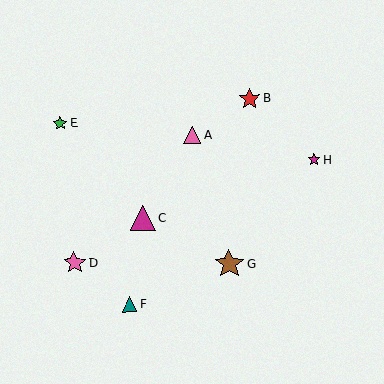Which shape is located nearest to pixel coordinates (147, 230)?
The magenta triangle (labeled C) at (143, 218) is nearest to that location.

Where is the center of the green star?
The center of the green star is at (60, 123).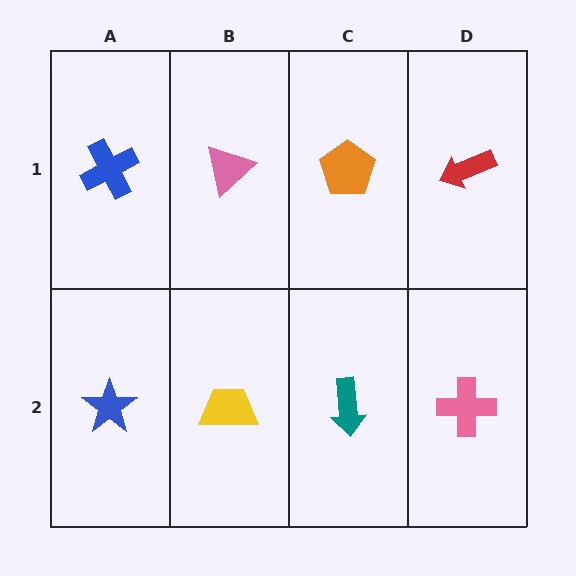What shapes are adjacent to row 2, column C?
An orange pentagon (row 1, column C), a yellow trapezoid (row 2, column B), a pink cross (row 2, column D).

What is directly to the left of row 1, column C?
A pink triangle.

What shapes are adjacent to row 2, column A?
A blue cross (row 1, column A), a yellow trapezoid (row 2, column B).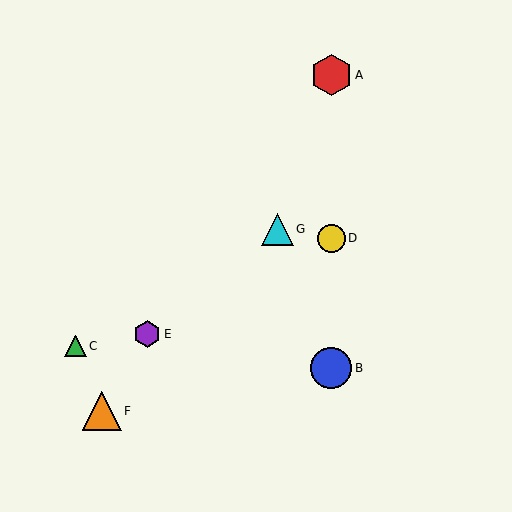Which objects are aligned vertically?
Objects A, B, D are aligned vertically.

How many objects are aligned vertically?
3 objects (A, B, D) are aligned vertically.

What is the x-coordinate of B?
Object B is at x≈331.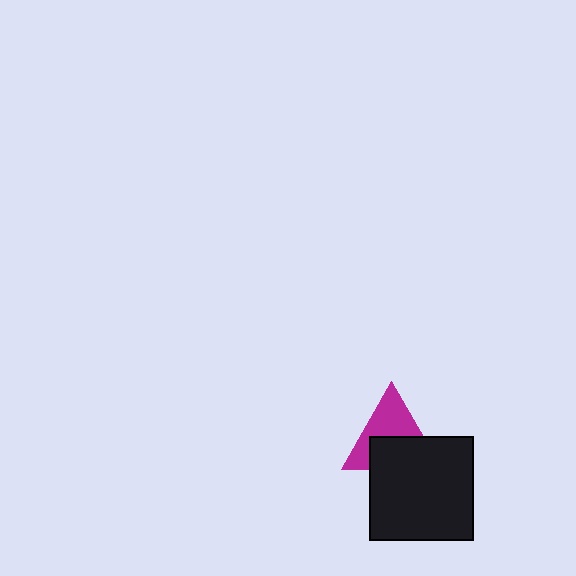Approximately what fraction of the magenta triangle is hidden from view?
Roughly 48% of the magenta triangle is hidden behind the black square.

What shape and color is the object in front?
The object in front is a black square.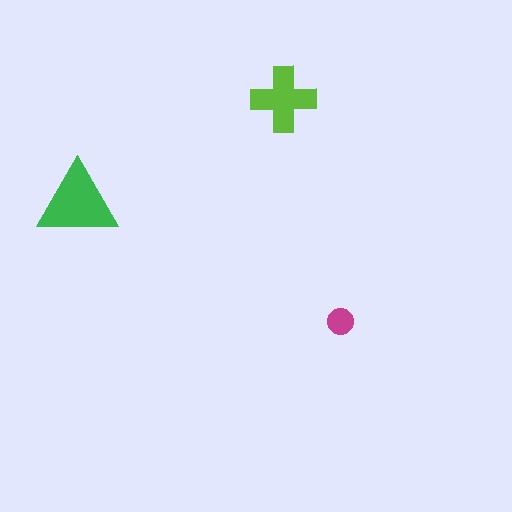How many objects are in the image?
There are 3 objects in the image.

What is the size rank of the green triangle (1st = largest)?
1st.